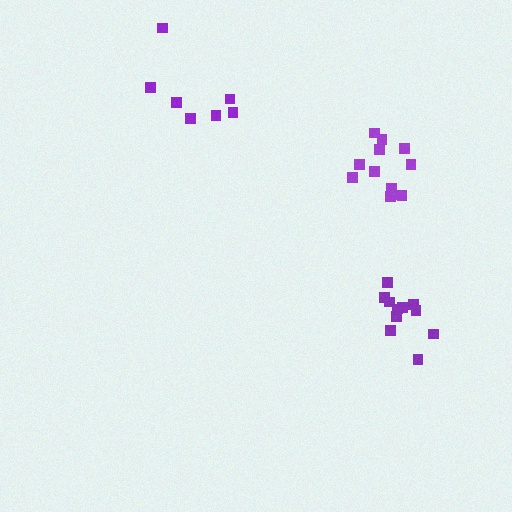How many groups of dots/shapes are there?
There are 3 groups.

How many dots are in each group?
Group 1: 12 dots, Group 2: 11 dots, Group 3: 7 dots (30 total).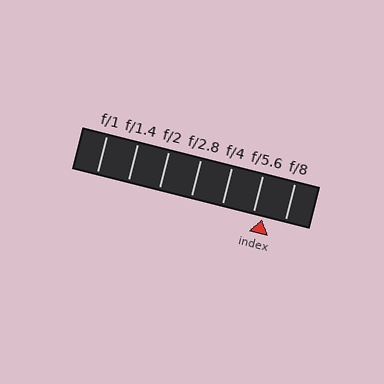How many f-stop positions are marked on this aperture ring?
There are 7 f-stop positions marked.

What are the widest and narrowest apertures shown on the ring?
The widest aperture shown is f/1 and the narrowest is f/8.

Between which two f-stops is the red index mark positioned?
The index mark is between f/5.6 and f/8.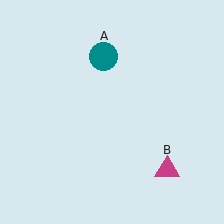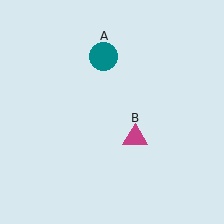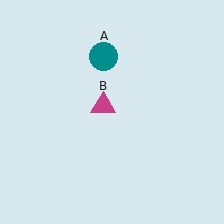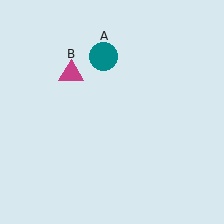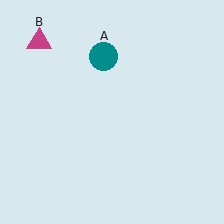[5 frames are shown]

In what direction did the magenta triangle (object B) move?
The magenta triangle (object B) moved up and to the left.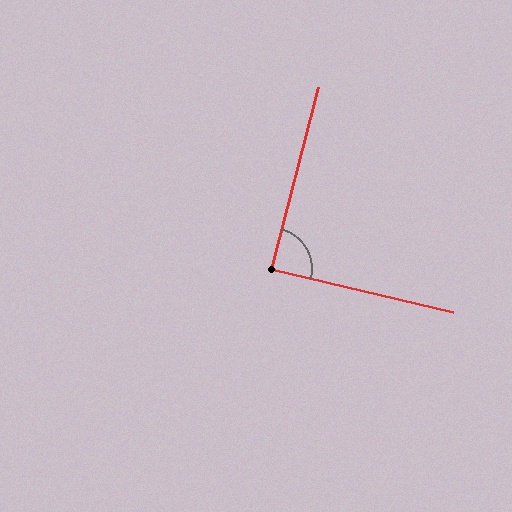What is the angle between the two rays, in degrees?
Approximately 89 degrees.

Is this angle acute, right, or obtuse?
It is approximately a right angle.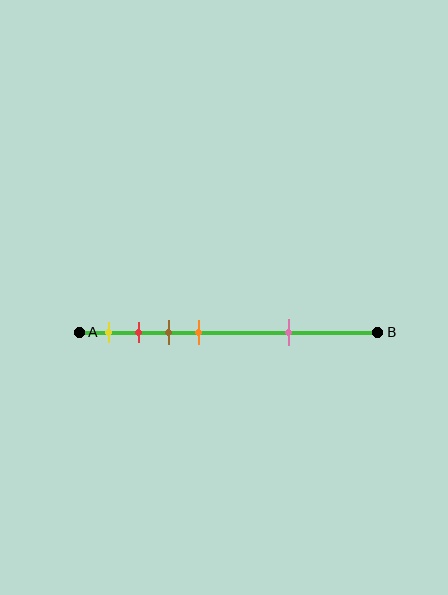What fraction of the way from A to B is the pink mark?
The pink mark is approximately 70% (0.7) of the way from A to B.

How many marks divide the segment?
There are 5 marks dividing the segment.